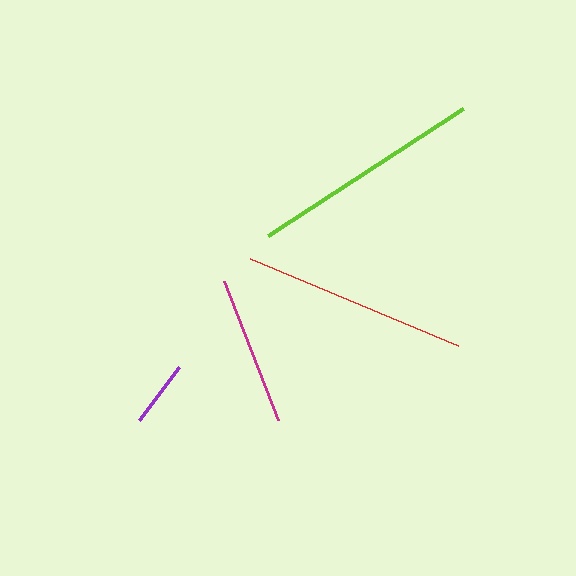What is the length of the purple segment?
The purple segment is approximately 66 pixels long.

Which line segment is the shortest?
The purple line is the shortest at approximately 66 pixels.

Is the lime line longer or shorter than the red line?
The lime line is longer than the red line.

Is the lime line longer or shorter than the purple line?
The lime line is longer than the purple line.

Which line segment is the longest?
The lime line is the longest at approximately 233 pixels.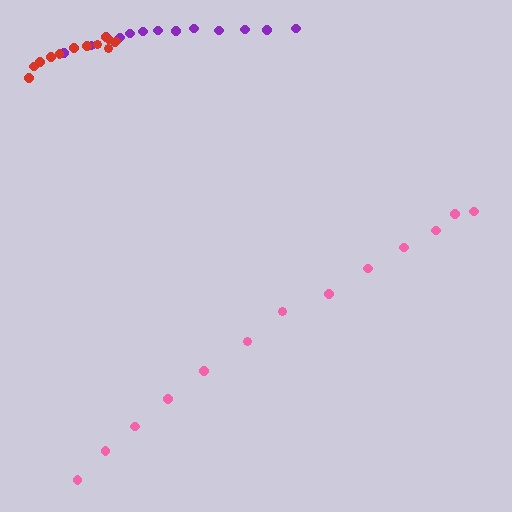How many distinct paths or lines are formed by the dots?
There are 3 distinct paths.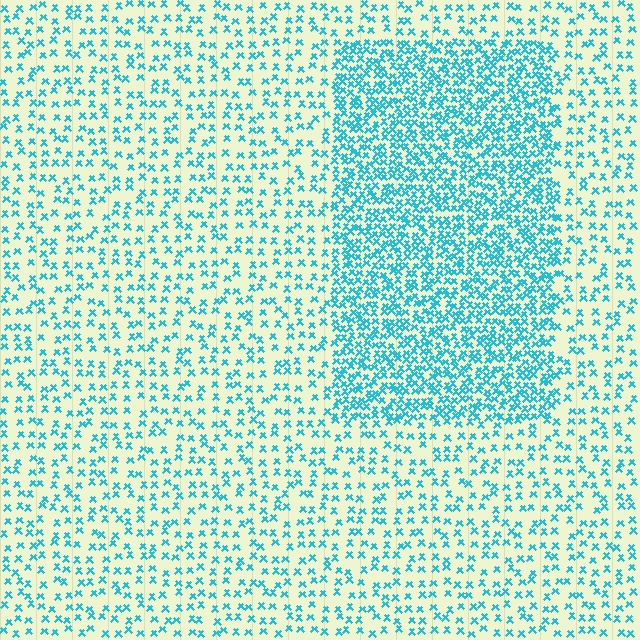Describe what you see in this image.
The image contains small cyan elements arranged at two different densities. A rectangle-shaped region is visible where the elements are more densely packed than the surrounding area.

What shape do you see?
I see a rectangle.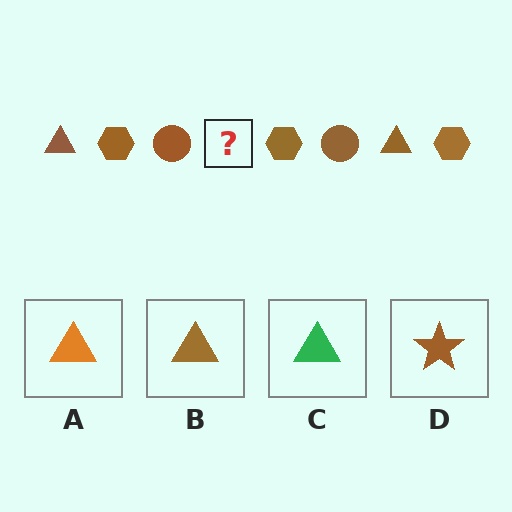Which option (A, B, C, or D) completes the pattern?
B.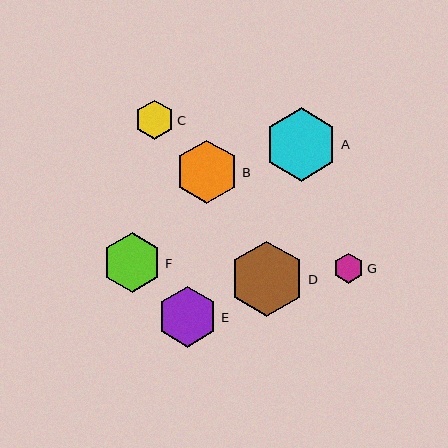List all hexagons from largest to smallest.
From largest to smallest: D, A, B, E, F, C, G.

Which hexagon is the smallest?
Hexagon G is the smallest with a size of approximately 30 pixels.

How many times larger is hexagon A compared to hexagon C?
Hexagon A is approximately 1.8 times the size of hexagon C.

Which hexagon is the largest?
Hexagon D is the largest with a size of approximately 75 pixels.